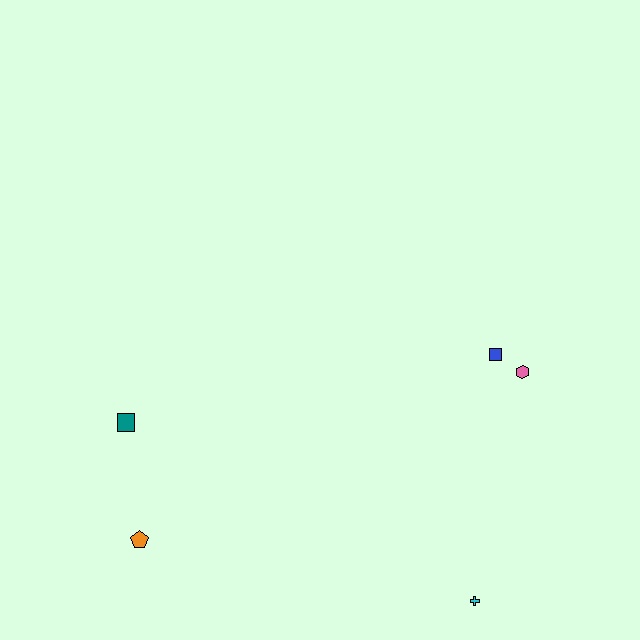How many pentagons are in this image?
There is 1 pentagon.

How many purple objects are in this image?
There are no purple objects.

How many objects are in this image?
There are 5 objects.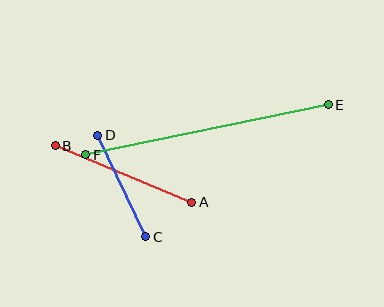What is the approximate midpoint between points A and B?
The midpoint is at approximately (124, 174) pixels.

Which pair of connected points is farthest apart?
Points E and F are farthest apart.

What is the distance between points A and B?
The distance is approximately 148 pixels.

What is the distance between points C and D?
The distance is approximately 113 pixels.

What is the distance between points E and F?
The distance is approximately 248 pixels.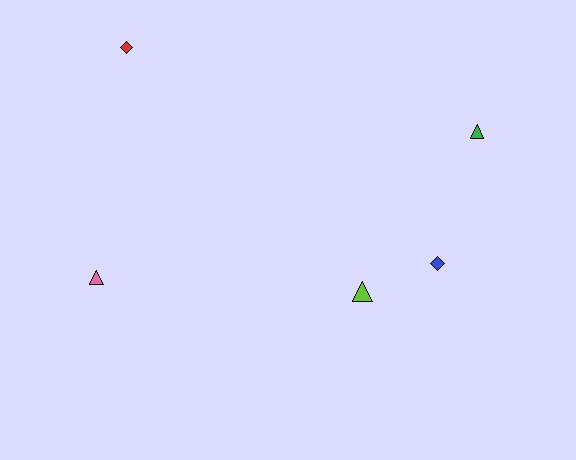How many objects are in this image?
There are 5 objects.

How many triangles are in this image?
There are 3 triangles.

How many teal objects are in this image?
There are no teal objects.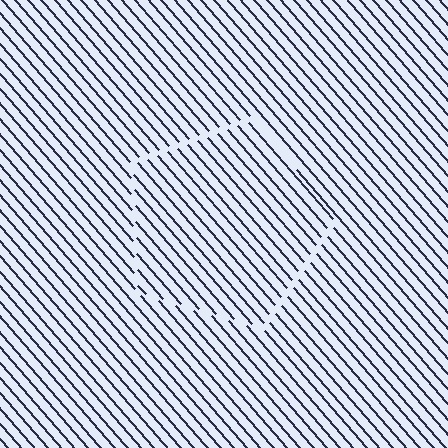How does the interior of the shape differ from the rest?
The interior of the shape contains the same grating, shifted by half a period — the contour is defined by the phase discontinuity where line-ends from the inner and outer gratings abut.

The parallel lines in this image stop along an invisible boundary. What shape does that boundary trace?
An illusory pentagon. The interior of the shape contains the same grating, shifted by half a period — the contour is defined by the phase discontinuity where line-ends from the inner and outer gratings abut.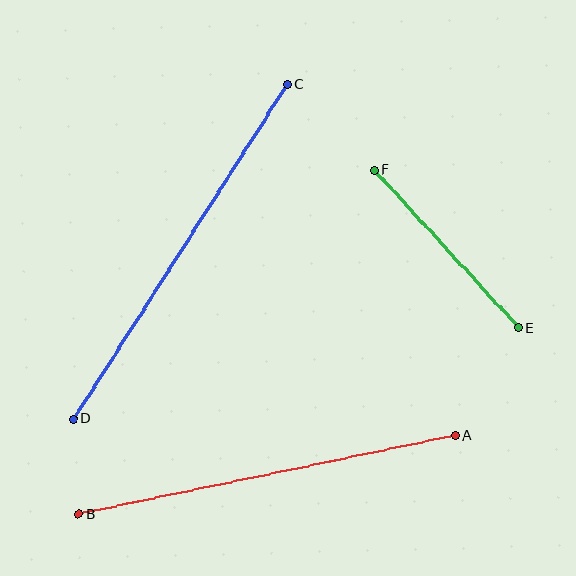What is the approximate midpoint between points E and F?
The midpoint is at approximately (446, 249) pixels.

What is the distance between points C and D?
The distance is approximately 397 pixels.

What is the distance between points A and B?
The distance is approximately 385 pixels.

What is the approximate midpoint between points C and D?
The midpoint is at approximately (180, 252) pixels.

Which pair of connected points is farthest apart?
Points C and D are farthest apart.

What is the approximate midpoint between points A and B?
The midpoint is at approximately (267, 475) pixels.